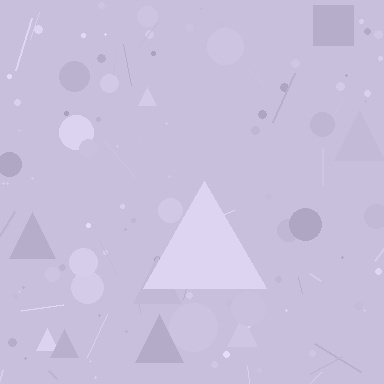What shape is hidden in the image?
A triangle is hidden in the image.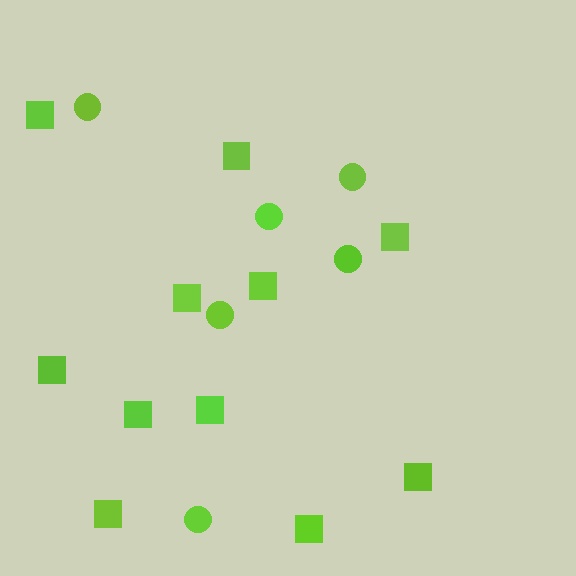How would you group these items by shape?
There are 2 groups: one group of circles (6) and one group of squares (11).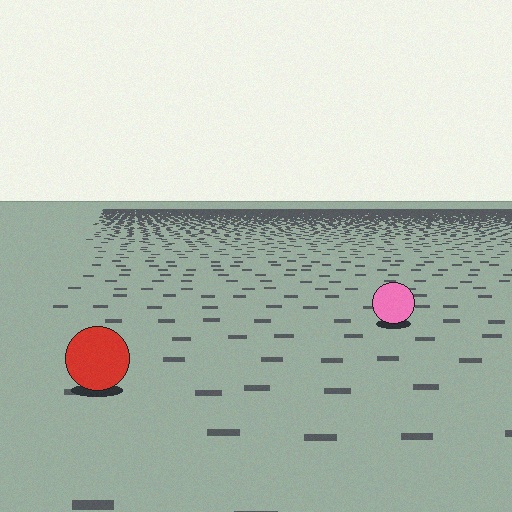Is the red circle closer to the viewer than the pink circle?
Yes. The red circle is closer — you can tell from the texture gradient: the ground texture is coarser near it.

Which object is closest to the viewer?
The red circle is closest. The texture marks near it are larger and more spread out.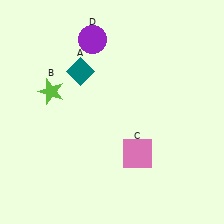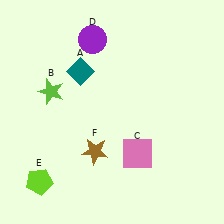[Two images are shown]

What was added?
A lime pentagon (E), a brown star (F) were added in Image 2.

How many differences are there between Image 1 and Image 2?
There are 2 differences between the two images.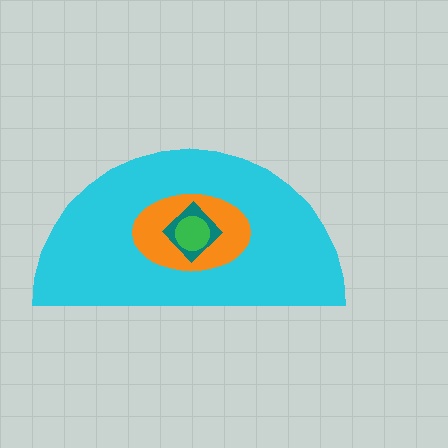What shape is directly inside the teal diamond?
The green circle.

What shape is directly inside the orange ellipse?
The teal diamond.